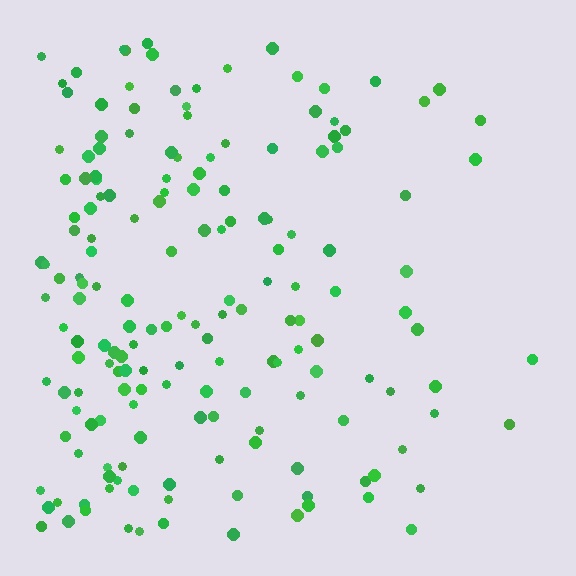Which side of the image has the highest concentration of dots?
The left.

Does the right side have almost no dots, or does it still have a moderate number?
Still a moderate number, just noticeably fewer than the left.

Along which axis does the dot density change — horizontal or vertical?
Horizontal.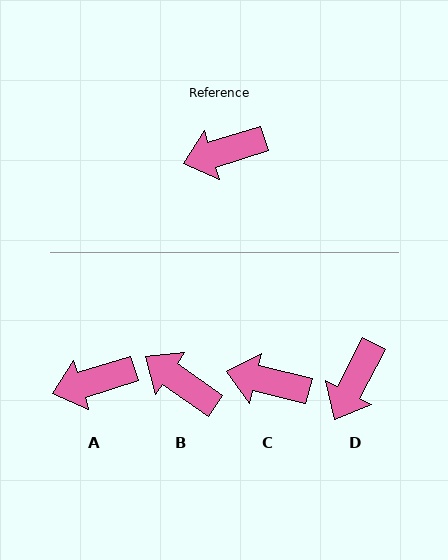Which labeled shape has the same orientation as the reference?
A.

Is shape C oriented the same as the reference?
No, it is off by about 31 degrees.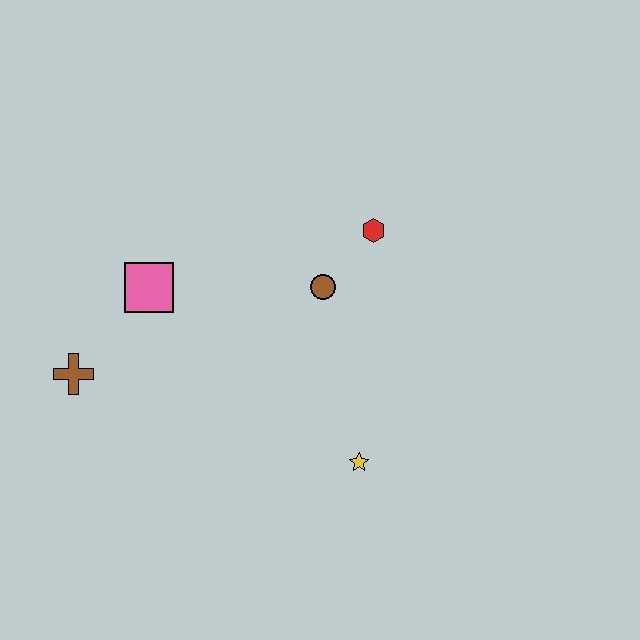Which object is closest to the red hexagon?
The brown circle is closest to the red hexagon.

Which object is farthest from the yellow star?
The brown cross is farthest from the yellow star.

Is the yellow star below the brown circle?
Yes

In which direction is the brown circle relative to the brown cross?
The brown circle is to the right of the brown cross.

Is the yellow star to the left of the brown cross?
No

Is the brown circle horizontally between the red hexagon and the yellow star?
No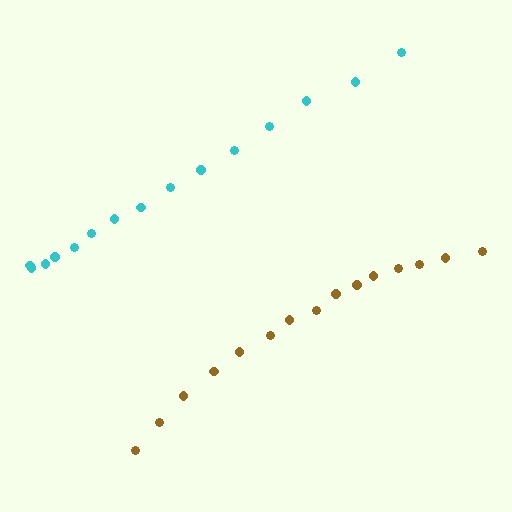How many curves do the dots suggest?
There are 2 distinct paths.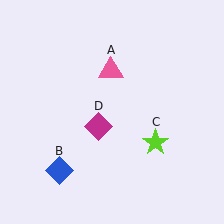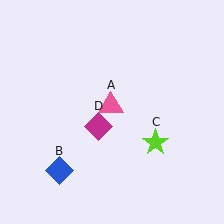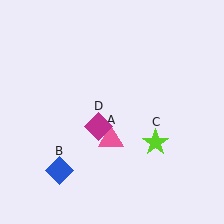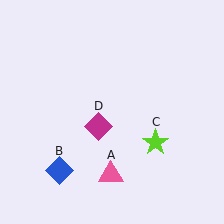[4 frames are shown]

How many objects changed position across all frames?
1 object changed position: pink triangle (object A).